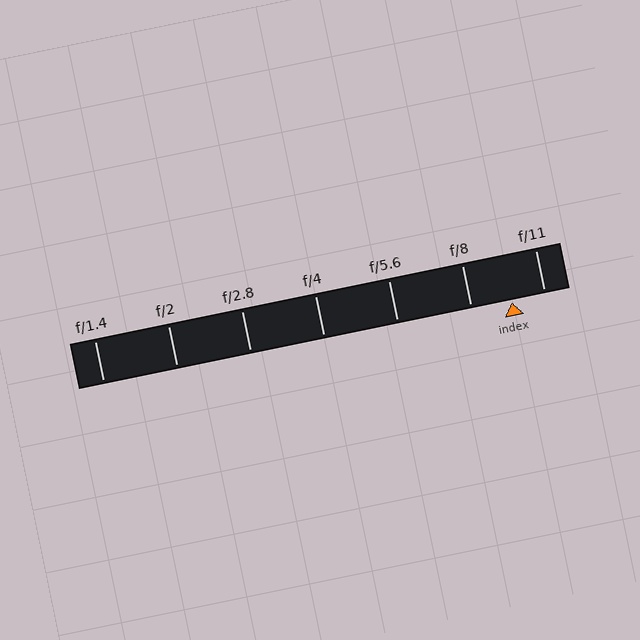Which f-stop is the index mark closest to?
The index mark is closest to f/11.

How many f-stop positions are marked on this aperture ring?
There are 7 f-stop positions marked.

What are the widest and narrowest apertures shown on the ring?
The widest aperture shown is f/1.4 and the narrowest is f/11.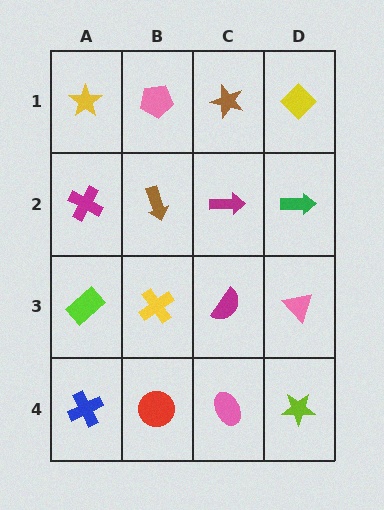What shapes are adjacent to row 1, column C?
A magenta arrow (row 2, column C), a pink pentagon (row 1, column B), a yellow diamond (row 1, column D).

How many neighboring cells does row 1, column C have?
3.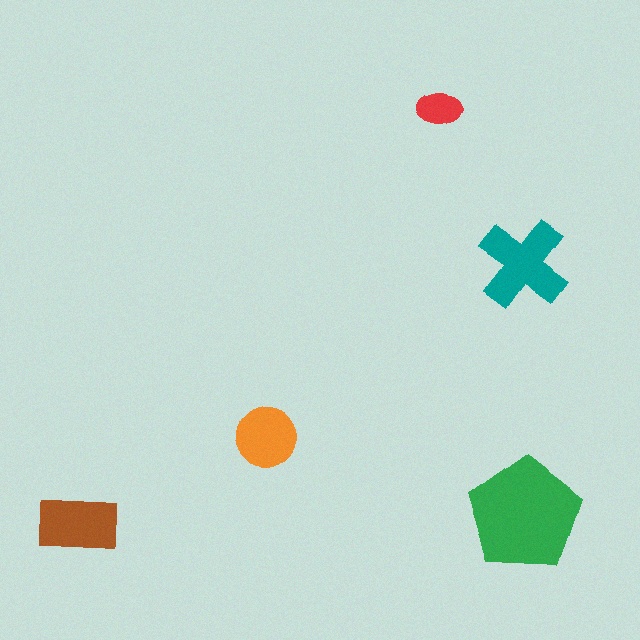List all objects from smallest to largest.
The red ellipse, the orange circle, the brown rectangle, the teal cross, the green pentagon.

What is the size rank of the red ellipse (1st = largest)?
5th.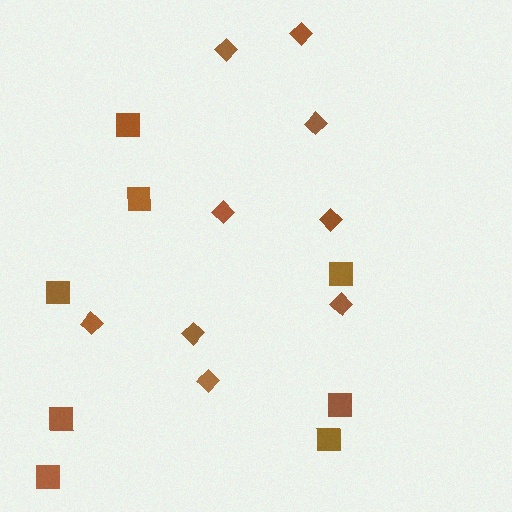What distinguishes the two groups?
There are 2 groups: one group of diamonds (9) and one group of squares (8).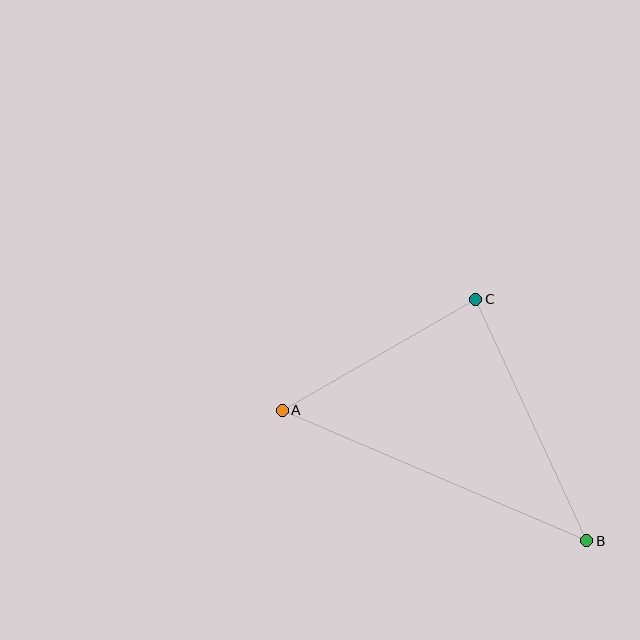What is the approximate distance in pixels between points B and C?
The distance between B and C is approximately 266 pixels.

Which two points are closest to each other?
Points A and C are closest to each other.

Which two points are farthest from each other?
Points A and B are farthest from each other.